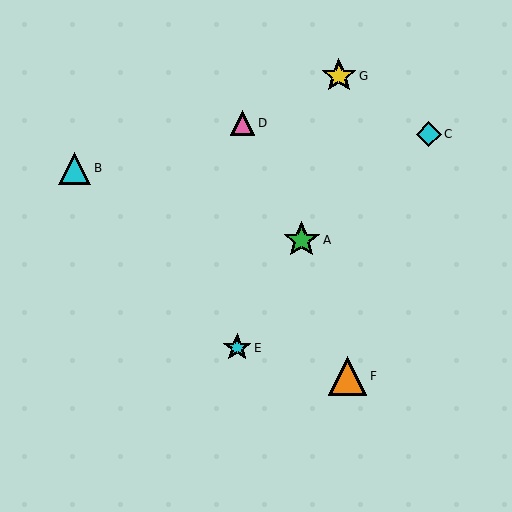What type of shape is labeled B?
Shape B is a cyan triangle.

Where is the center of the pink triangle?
The center of the pink triangle is at (243, 123).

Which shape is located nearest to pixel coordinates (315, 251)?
The green star (labeled A) at (302, 240) is nearest to that location.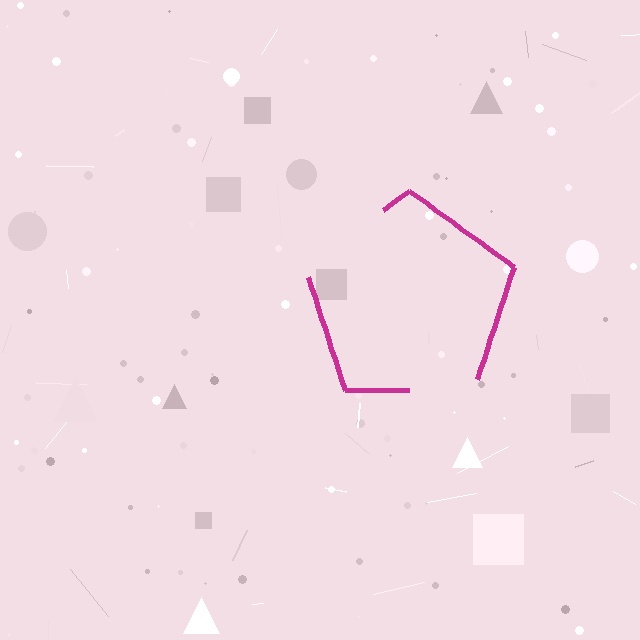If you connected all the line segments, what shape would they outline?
They would outline a pentagon.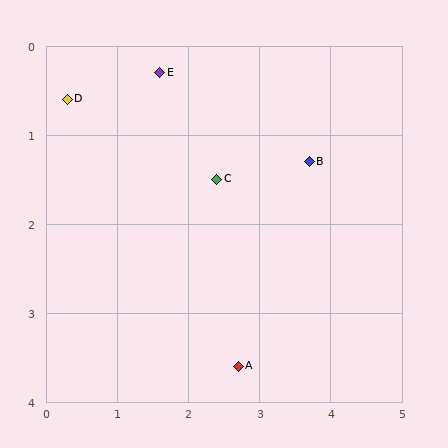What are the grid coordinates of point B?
Point B is at approximately (3.7, 1.3).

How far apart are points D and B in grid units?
Points D and B are about 3.5 grid units apart.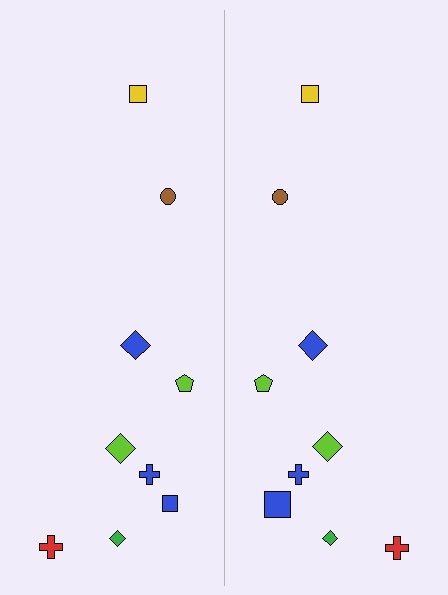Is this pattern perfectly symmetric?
No, the pattern is not perfectly symmetric. The blue square on the right side has a different size than its mirror counterpart.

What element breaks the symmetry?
The blue square on the right side has a different size than its mirror counterpart.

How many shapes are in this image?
There are 18 shapes in this image.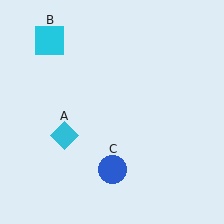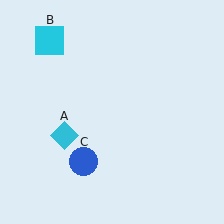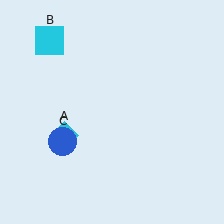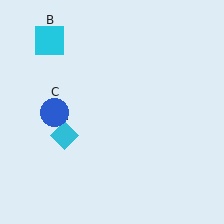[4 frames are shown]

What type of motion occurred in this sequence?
The blue circle (object C) rotated clockwise around the center of the scene.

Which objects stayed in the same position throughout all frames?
Cyan diamond (object A) and cyan square (object B) remained stationary.